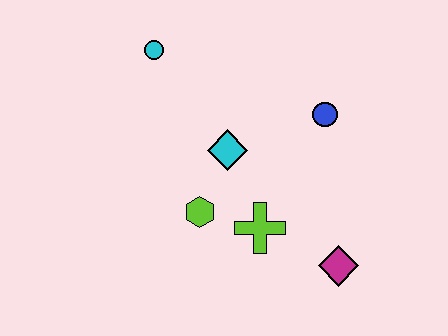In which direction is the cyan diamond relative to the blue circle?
The cyan diamond is to the left of the blue circle.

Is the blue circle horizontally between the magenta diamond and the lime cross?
Yes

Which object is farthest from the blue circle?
The cyan circle is farthest from the blue circle.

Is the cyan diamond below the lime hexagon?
No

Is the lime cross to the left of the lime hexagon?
No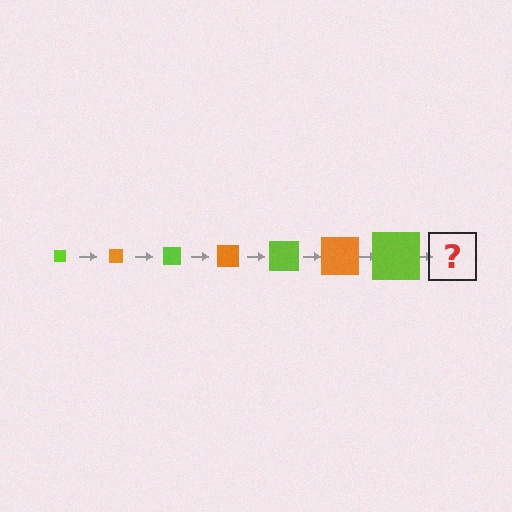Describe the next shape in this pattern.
It should be an orange square, larger than the previous one.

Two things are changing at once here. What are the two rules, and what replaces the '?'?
The two rules are that the square grows larger each step and the color cycles through lime and orange. The '?' should be an orange square, larger than the previous one.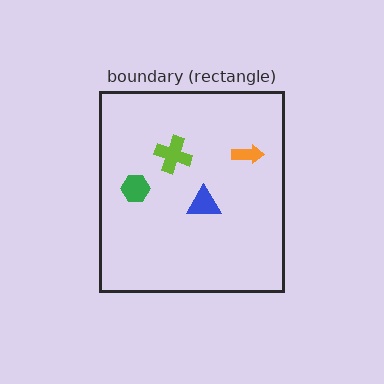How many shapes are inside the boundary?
4 inside, 0 outside.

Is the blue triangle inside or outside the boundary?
Inside.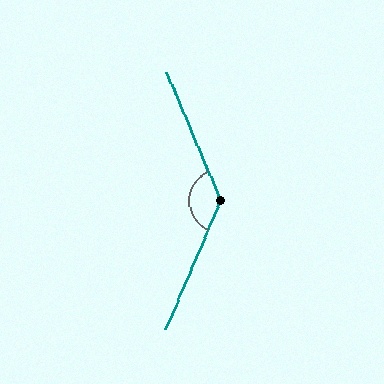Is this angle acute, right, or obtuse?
It is obtuse.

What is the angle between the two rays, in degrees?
Approximately 134 degrees.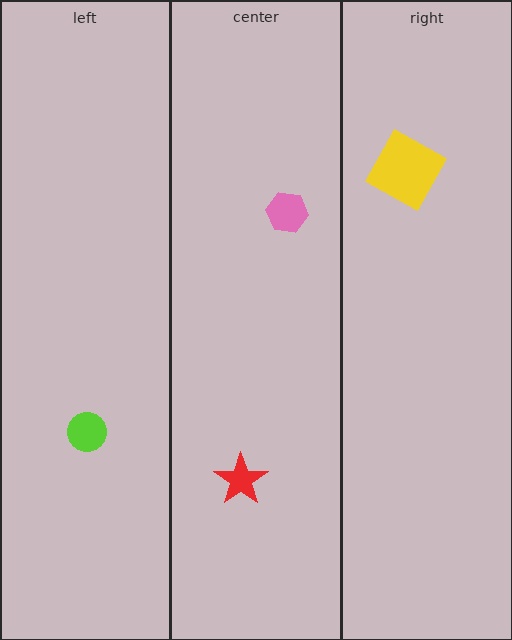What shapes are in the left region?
The lime circle.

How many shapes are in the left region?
1.